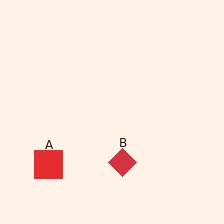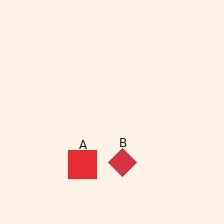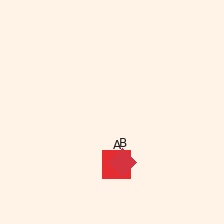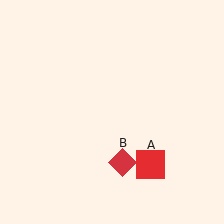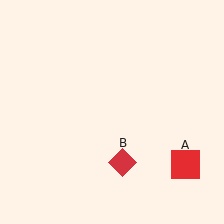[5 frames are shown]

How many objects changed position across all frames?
1 object changed position: red square (object A).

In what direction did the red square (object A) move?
The red square (object A) moved right.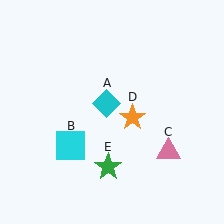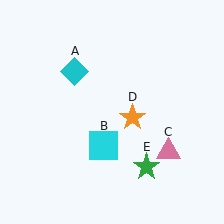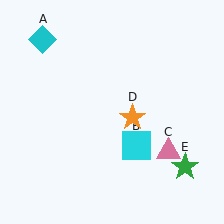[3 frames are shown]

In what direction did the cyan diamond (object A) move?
The cyan diamond (object A) moved up and to the left.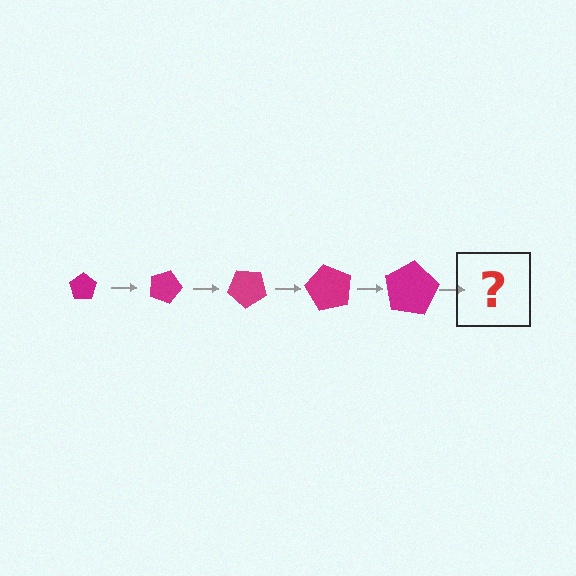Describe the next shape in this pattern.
It should be a pentagon, larger than the previous one and rotated 100 degrees from the start.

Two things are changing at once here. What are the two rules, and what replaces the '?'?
The two rules are that the pentagon grows larger each step and it rotates 20 degrees each step. The '?' should be a pentagon, larger than the previous one and rotated 100 degrees from the start.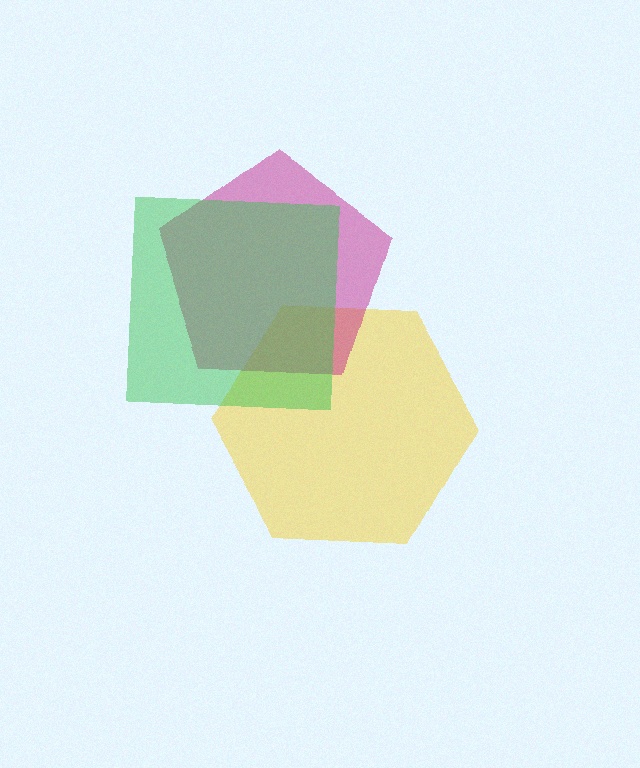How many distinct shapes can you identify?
There are 3 distinct shapes: a yellow hexagon, a magenta pentagon, a green square.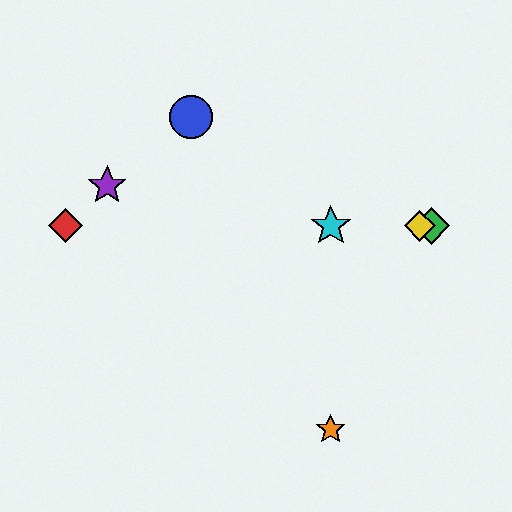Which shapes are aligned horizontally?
The red diamond, the green diamond, the yellow diamond, the cyan star are aligned horizontally.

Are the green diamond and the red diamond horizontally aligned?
Yes, both are at y≈226.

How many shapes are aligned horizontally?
4 shapes (the red diamond, the green diamond, the yellow diamond, the cyan star) are aligned horizontally.